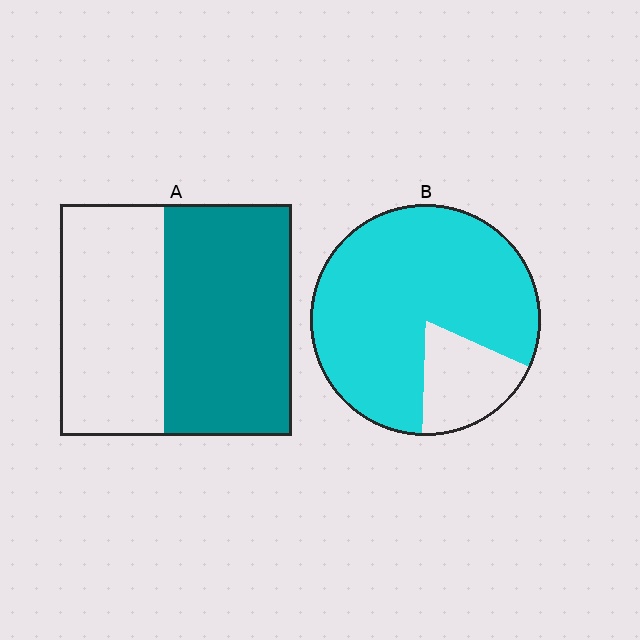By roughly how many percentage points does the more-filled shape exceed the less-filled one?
By roughly 25 percentage points (B over A).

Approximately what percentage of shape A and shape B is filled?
A is approximately 55% and B is approximately 80%.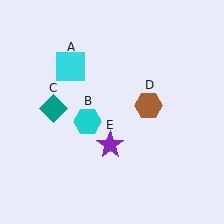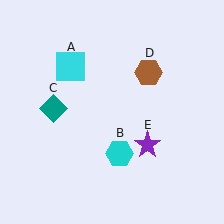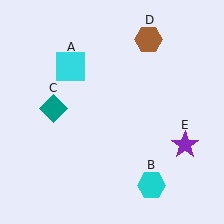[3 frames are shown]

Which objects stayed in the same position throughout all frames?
Cyan square (object A) and teal diamond (object C) remained stationary.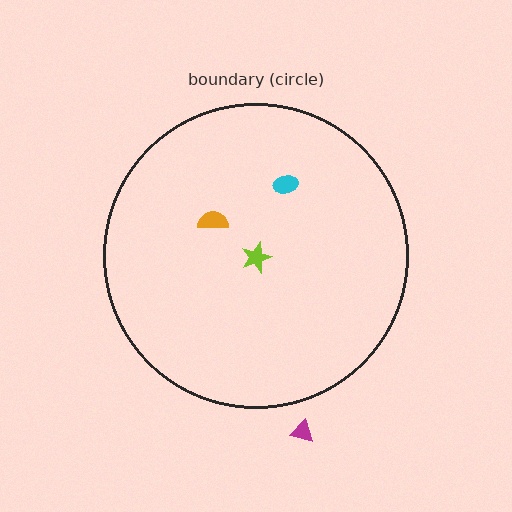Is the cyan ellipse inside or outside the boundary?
Inside.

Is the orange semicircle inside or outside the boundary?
Inside.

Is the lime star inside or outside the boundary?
Inside.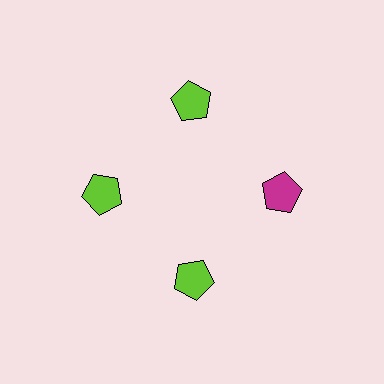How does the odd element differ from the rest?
It has a different color: magenta instead of lime.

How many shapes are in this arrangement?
There are 4 shapes arranged in a ring pattern.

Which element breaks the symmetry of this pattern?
The magenta pentagon at roughly the 3 o'clock position breaks the symmetry. All other shapes are lime pentagons.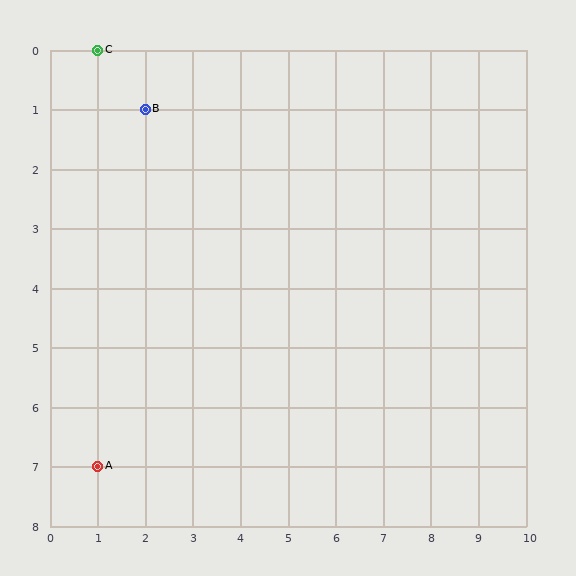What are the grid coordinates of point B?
Point B is at grid coordinates (2, 1).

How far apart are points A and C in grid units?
Points A and C are 7 rows apart.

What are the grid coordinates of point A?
Point A is at grid coordinates (1, 7).